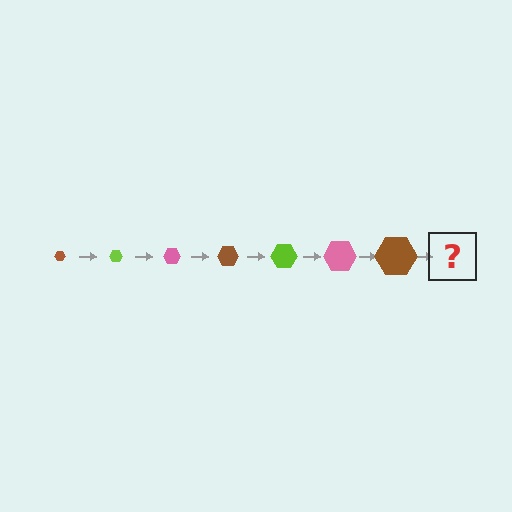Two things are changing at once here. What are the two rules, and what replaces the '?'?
The two rules are that the hexagon grows larger each step and the color cycles through brown, lime, and pink. The '?' should be a lime hexagon, larger than the previous one.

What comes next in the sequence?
The next element should be a lime hexagon, larger than the previous one.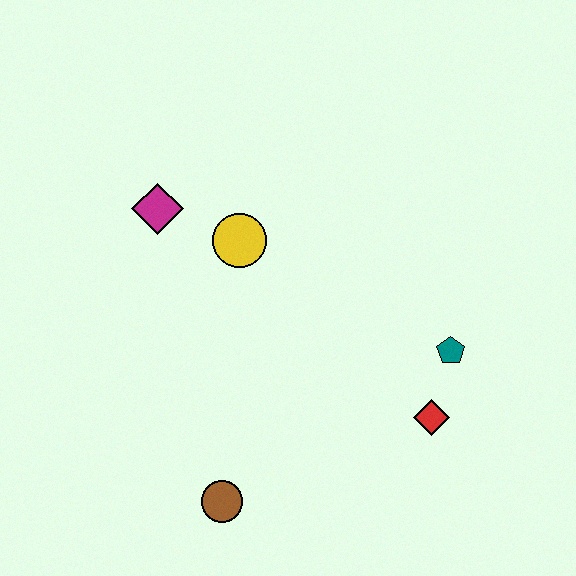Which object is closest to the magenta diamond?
The yellow circle is closest to the magenta diamond.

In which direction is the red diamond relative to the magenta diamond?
The red diamond is to the right of the magenta diamond.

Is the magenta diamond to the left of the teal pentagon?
Yes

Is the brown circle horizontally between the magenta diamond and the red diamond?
Yes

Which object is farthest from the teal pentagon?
The magenta diamond is farthest from the teal pentagon.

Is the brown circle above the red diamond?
No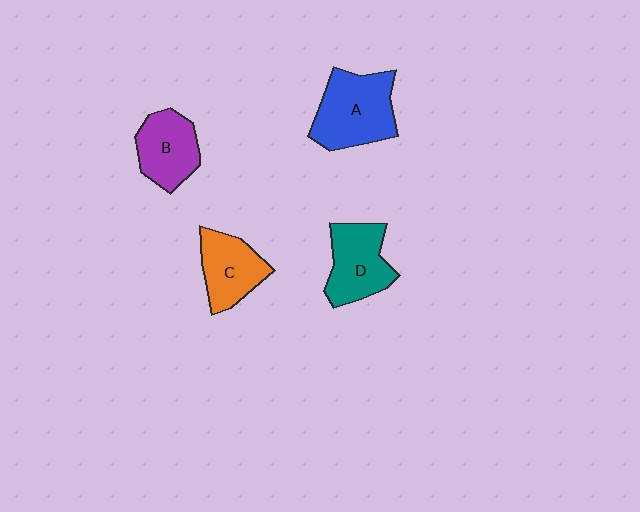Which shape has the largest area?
Shape A (blue).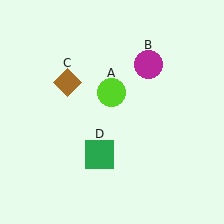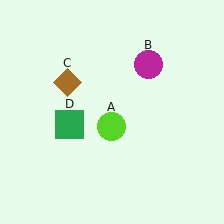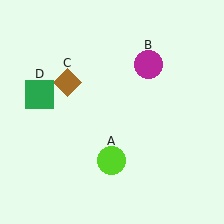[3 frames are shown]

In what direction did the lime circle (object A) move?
The lime circle (object A) moved down.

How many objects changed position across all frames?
2 objects changed position: lime circle (object A), green square (object D).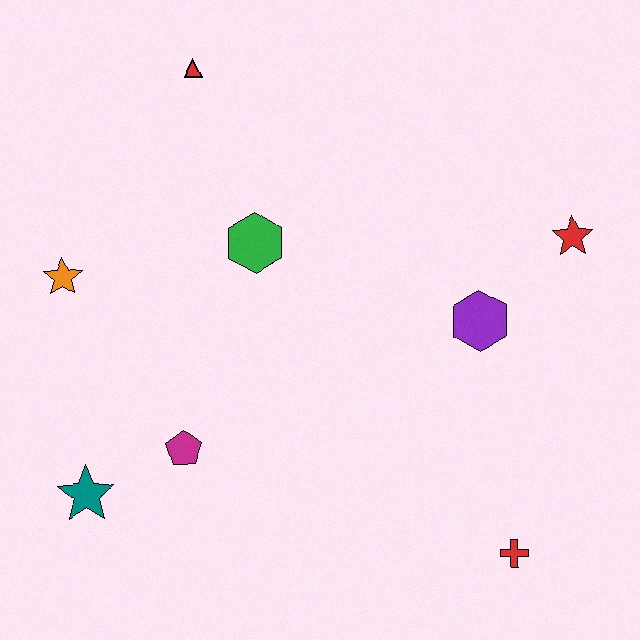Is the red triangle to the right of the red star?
No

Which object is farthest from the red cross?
The red triangle is farthest from the red cross.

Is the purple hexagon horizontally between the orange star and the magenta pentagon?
No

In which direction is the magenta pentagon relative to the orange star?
The magenta pentagon is below the orange star.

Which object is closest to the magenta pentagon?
The teal star is closest to the magenta pentagon.